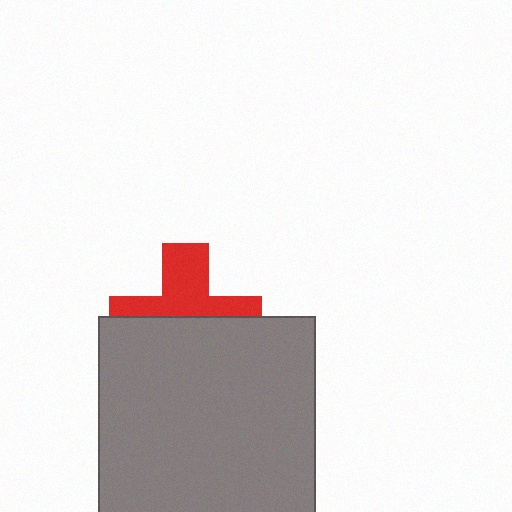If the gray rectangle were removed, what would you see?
You would see the complete red cross.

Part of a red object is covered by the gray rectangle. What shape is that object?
It is a cross.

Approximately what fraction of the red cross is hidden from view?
Roughly 55% of the red cross is hidden behind the gray rectangle.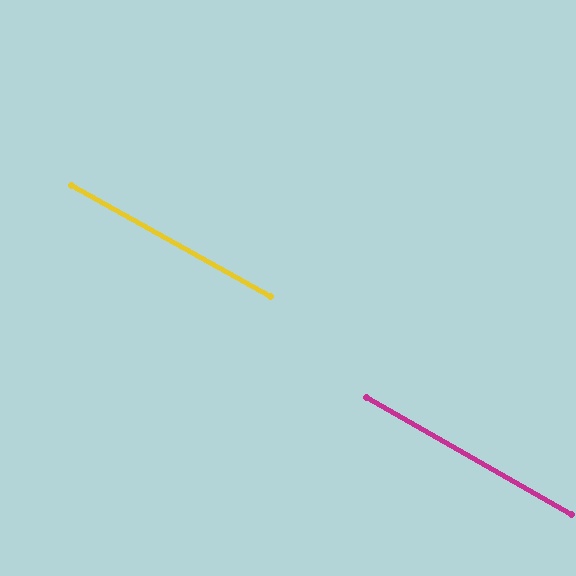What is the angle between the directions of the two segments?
Approximately 1 degree.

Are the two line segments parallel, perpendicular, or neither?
Parallel — their directions differ by only 0.6°.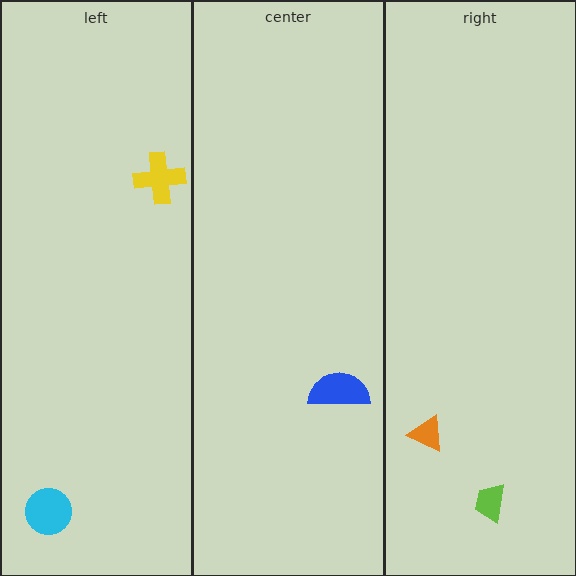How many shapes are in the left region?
2.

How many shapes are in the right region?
2.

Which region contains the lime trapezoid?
The right region.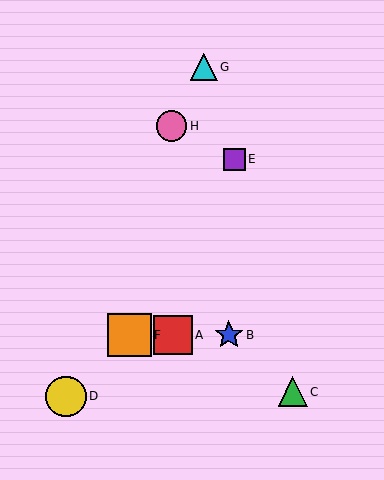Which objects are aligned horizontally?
Objects A, B, F are aligned horizontally.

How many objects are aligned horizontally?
3 objects (A, B, F) are aligned horizontally.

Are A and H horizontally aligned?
No, A is at y≈335 and H is at y≈126.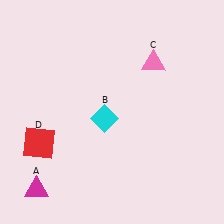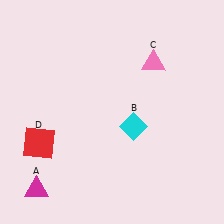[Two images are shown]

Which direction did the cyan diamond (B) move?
The cyan diamond (B) moved right.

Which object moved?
The cyan diamond (B) moved right.